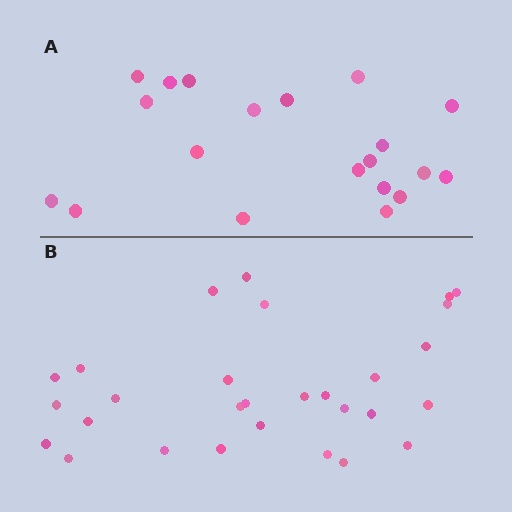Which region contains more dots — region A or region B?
Region B (the bottom region) has more dots.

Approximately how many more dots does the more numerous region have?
Region B has roughly 8 or so more dots than region A.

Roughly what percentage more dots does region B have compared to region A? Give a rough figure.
About 45% more.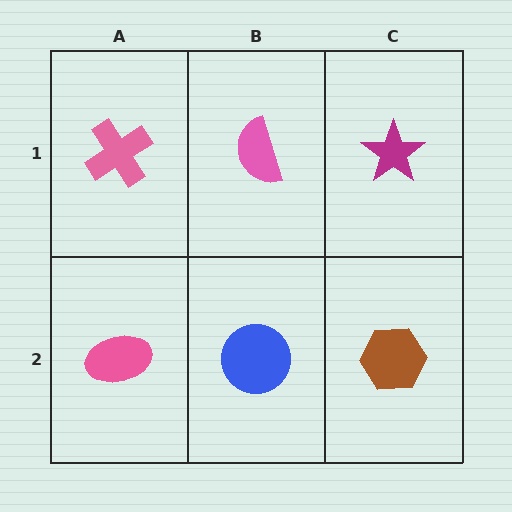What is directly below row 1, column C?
A brown hexagon.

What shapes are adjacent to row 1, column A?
A pink ellipse (row 2, column A), a pink semicircle (row 1, column B).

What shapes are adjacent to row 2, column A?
A pink cross (row 1, column A), a blue circle (row 2, column B).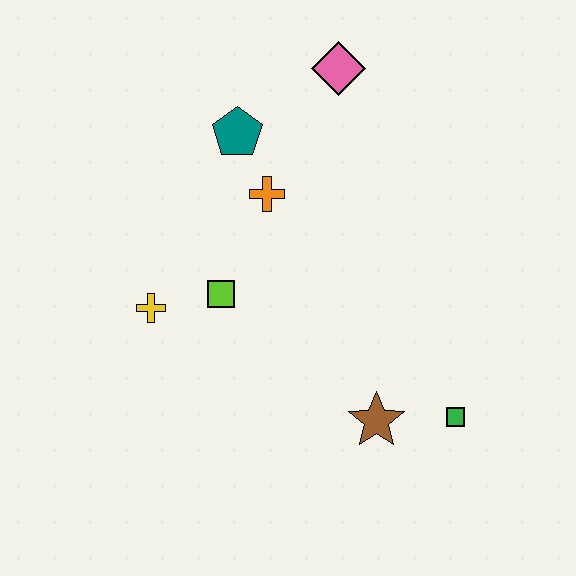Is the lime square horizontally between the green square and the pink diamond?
No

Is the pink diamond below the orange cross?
No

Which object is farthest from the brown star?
The pink diamond is farthest from the brown star.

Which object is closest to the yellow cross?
The lime square is closest to the yellow cross.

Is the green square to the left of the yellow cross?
No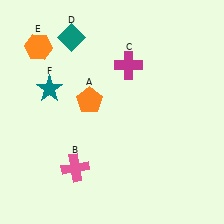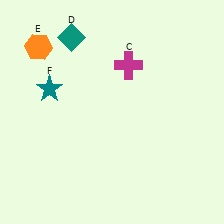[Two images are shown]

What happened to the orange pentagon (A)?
The orange pentagon (A) was removed in Image 2. It was in the top-left area of Image 1.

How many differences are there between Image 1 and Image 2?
There are 2 differences between the two images.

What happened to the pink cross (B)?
The pink cross (B) was removed in Image 2. It was in the bottom-left area of Image 1.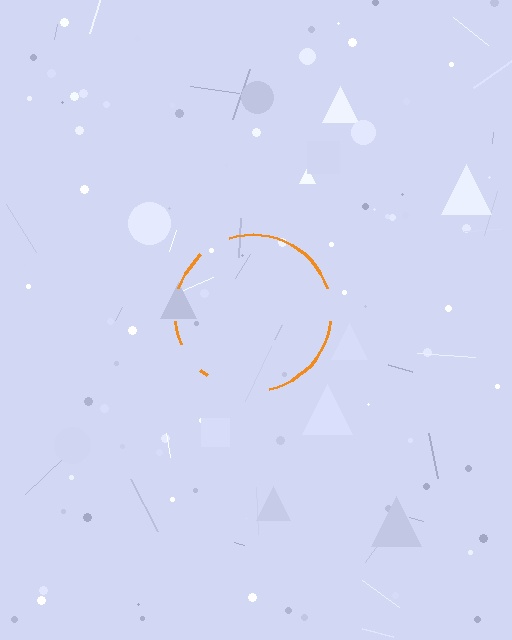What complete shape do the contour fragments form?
The contour fragments form a circle.